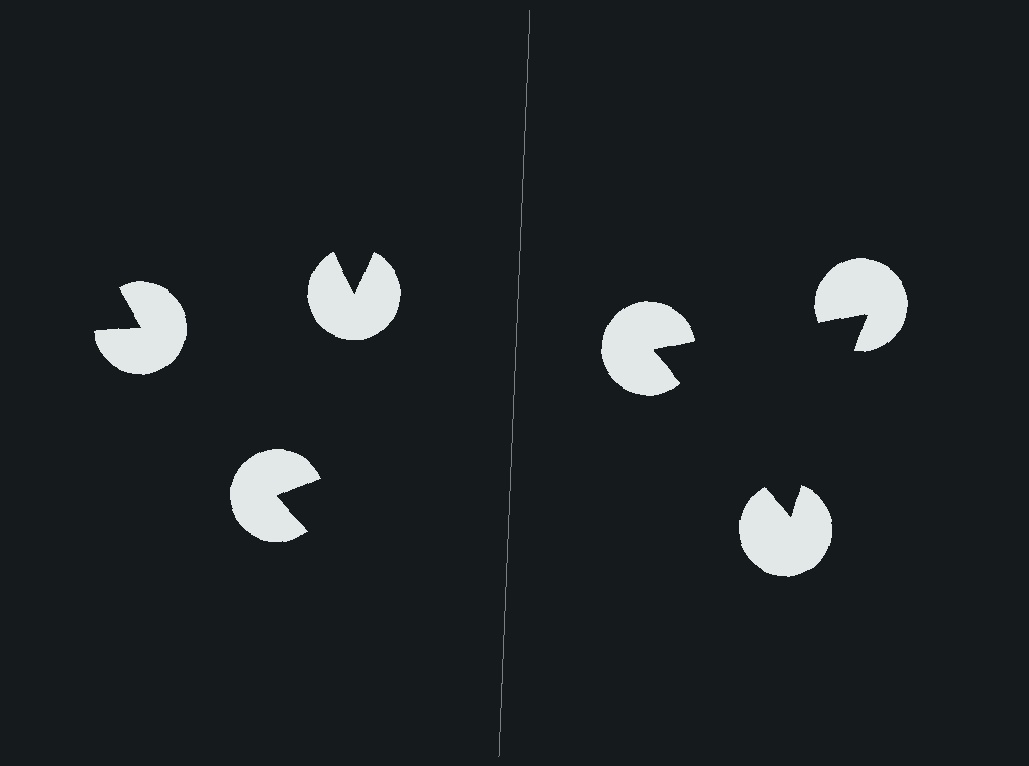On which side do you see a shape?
An illusory triangle appears on the right side. On the left side the wedge cuts are rotated, so no coherent shape forms.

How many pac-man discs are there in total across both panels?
6 — 3 on each side.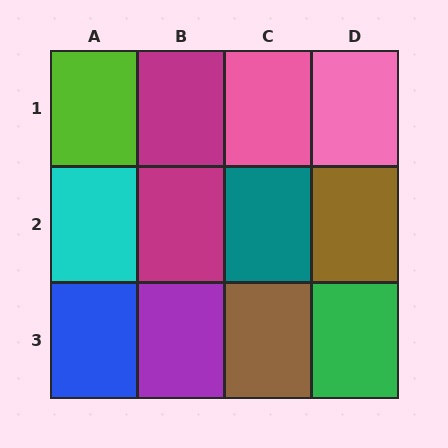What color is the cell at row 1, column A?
Lime.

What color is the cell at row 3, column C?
Brown.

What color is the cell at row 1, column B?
Magenta.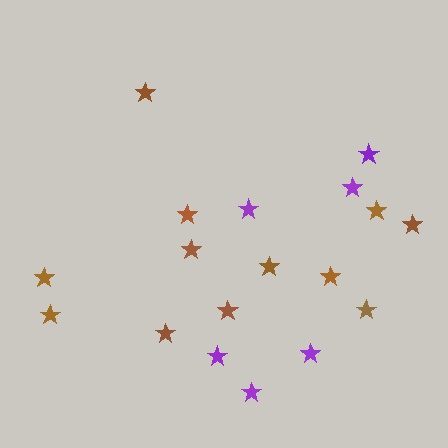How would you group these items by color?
There are 2 groups: one group of purple stars (6) and one group of brown stars (12).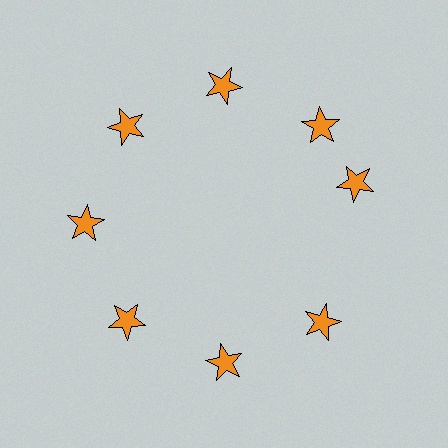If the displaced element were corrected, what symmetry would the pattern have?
It would have 8-fold rotational symmetry — the pattern would map onto itself every 45 degrees.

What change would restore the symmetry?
The symmetry would be restored by rotating it back into even spacing with its neighbors so that all 8 stars sit at equal angles and equal distance from the center.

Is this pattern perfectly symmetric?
No. The 8 orange stars are arranged in a ring, but one element near the 3 o'clock position is rotated out of alignment along the ring, breaking the 8-fold rotational symmetry.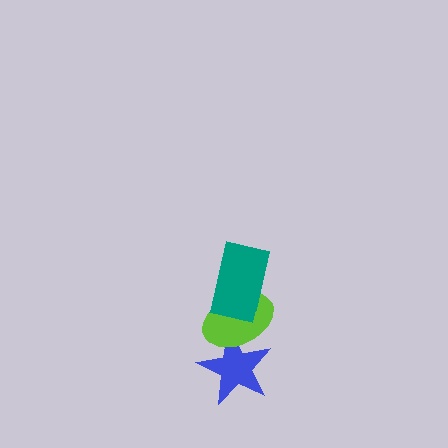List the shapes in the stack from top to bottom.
From top to bottom: the teal rectangle, the lime ellipse, the blue star.